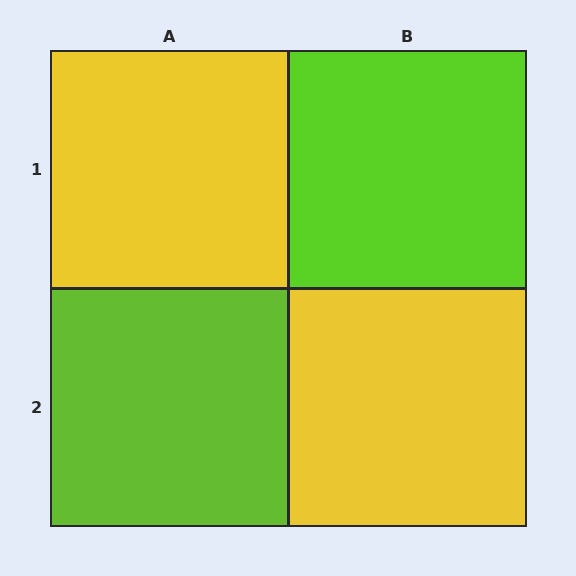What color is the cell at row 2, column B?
Yellow.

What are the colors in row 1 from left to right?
Yellow, lime.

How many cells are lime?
2 cells are lime.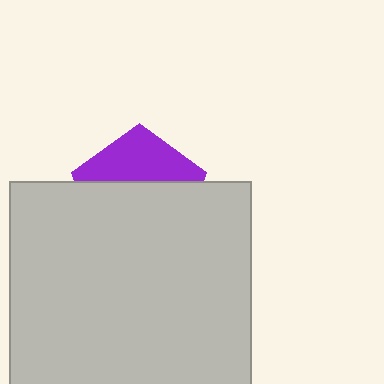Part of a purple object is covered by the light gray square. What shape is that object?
It is a pentagon.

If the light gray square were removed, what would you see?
You would see the complete purple pentagon.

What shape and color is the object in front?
The object in front is a light gray square.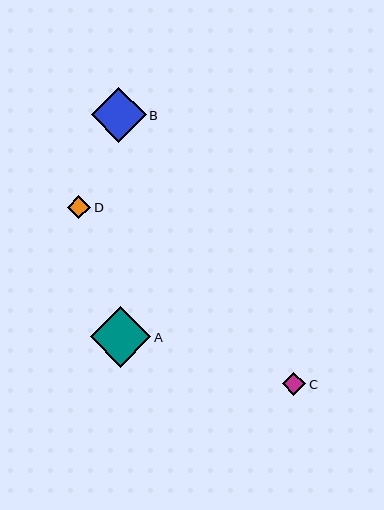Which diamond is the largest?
Diamond A is the largest with a size of approximately 60 pixels.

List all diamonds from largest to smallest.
From largest to smallest: A, B, D, C.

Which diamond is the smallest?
Diamond C is the smallest with a size of approximately 23 pixels.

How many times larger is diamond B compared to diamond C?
Diamond B is approximately 2.4 times the size of diamond C.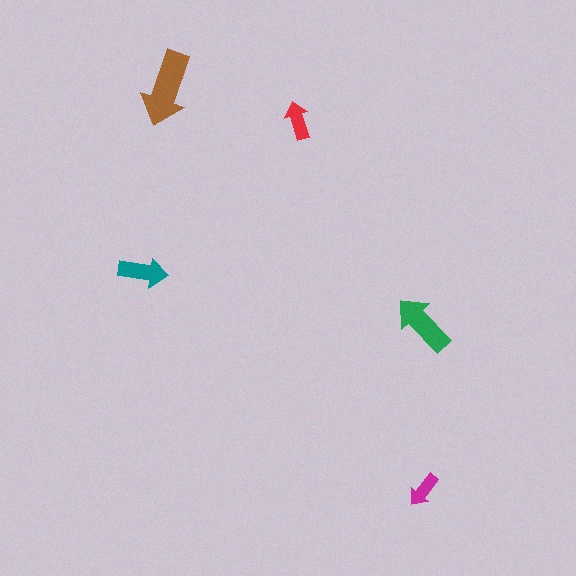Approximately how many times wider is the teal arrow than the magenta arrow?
About 1.5 times wider.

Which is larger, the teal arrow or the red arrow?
The teal one.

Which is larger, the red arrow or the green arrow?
The green one.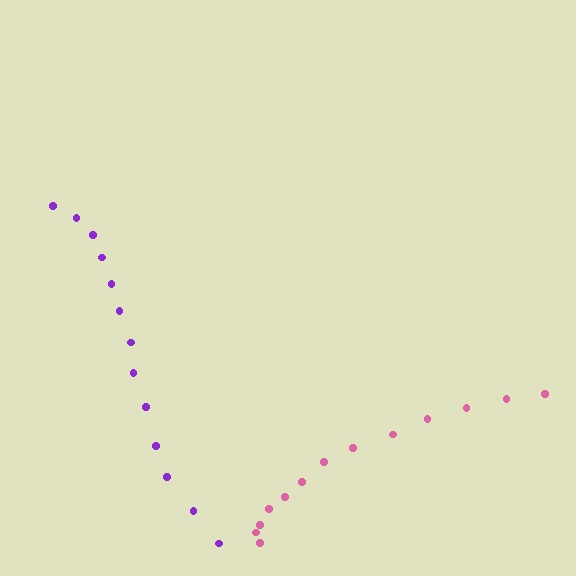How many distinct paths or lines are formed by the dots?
There are 2 distinct paths.